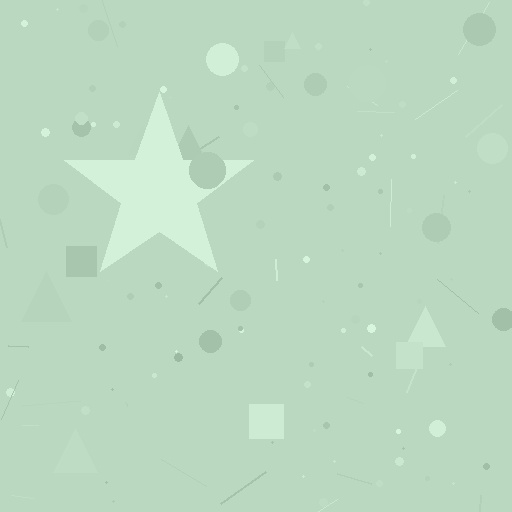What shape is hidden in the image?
A star is hidden in the image.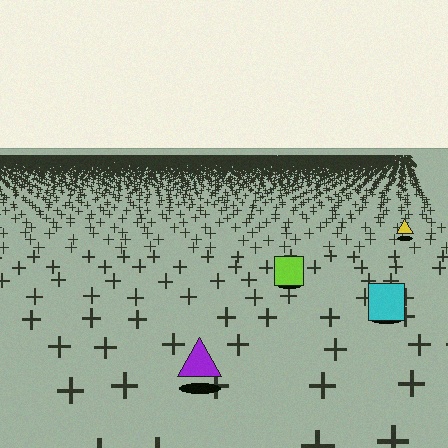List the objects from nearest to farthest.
From nearest to farthest: the purple triangle, the cyan square, the lime square, the yellow triangle.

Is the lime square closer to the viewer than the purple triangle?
No. The purple triangle is closer — you can tell from the texture gradient: the ground texture is coarser near it.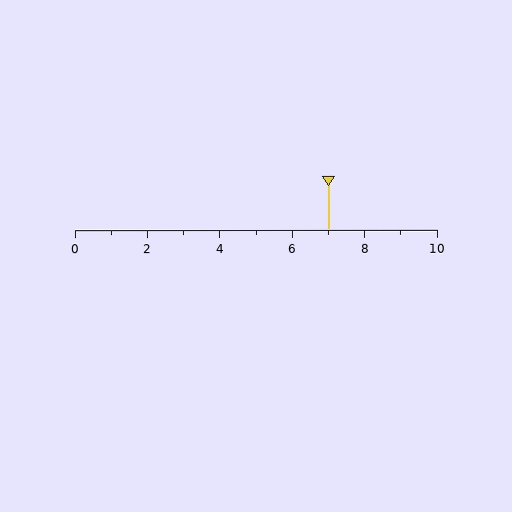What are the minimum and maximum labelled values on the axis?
The axis runs from 0 to 10.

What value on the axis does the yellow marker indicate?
The marker indicates approximately 7.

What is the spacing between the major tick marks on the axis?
The major ticks are spaced 2 apart.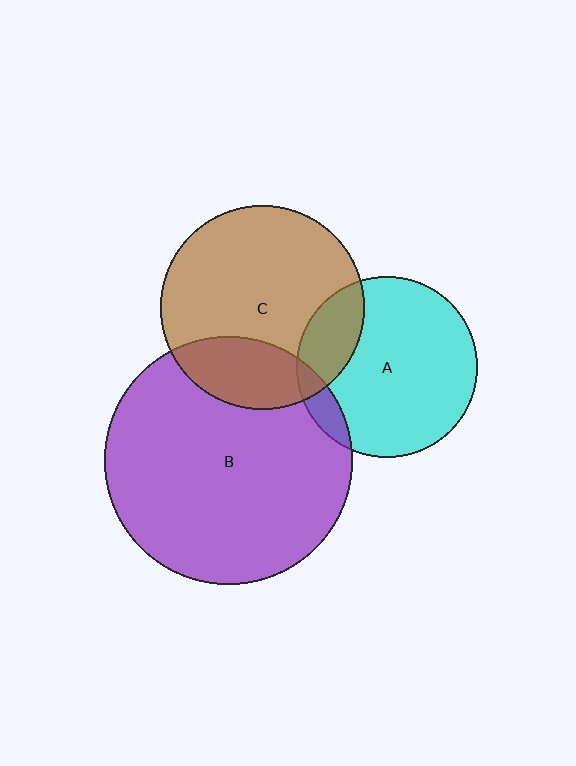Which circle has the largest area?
Circle B (purple).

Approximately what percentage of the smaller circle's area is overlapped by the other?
Approximately 20%.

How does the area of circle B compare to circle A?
Approximately 1.9 times.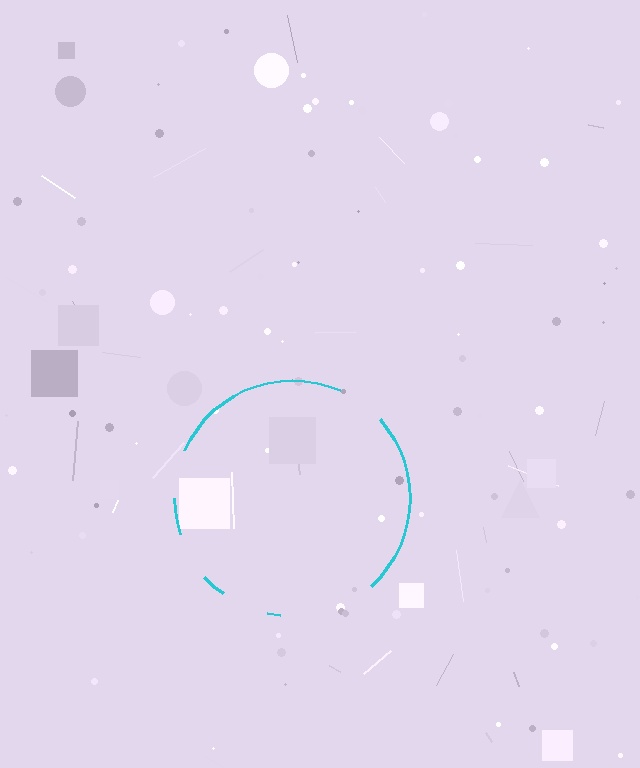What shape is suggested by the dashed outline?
The dashed outline suggests a circle.